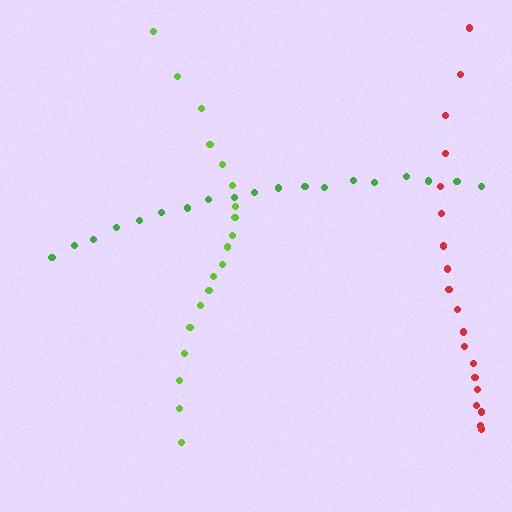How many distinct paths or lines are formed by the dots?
There are 3 distinct paths.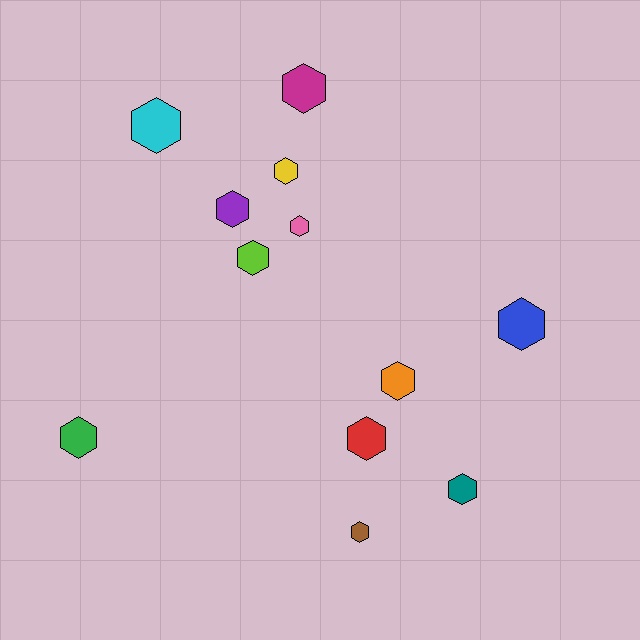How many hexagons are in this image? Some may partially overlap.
There are 12 hexagons.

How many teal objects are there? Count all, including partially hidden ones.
There is 1 teal object.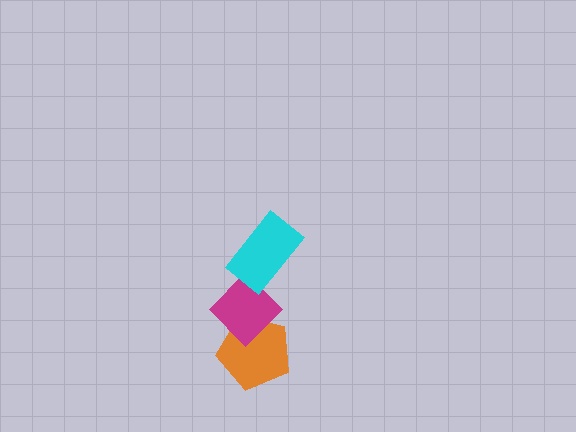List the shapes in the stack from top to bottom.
From top to bottom: the cyan rectangle, the magenta diamond, the orange pentagon.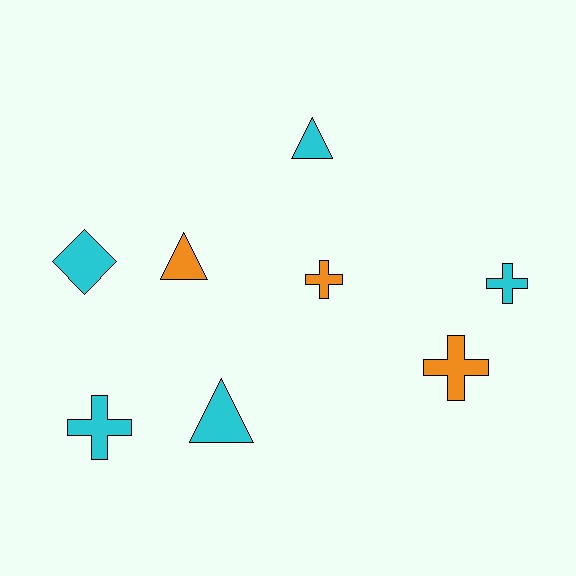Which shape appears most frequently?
Cross, with 4 objects.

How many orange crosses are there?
There are 2 orange crosses.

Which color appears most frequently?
Cyan, with 5 objects.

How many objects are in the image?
There are 8 objects.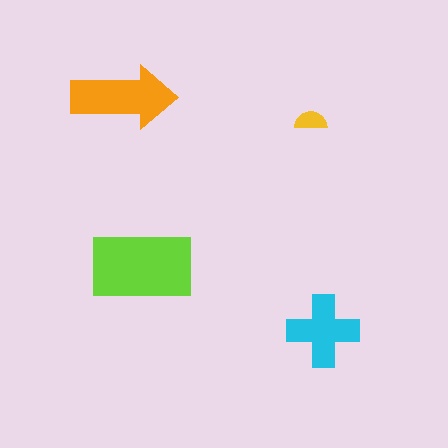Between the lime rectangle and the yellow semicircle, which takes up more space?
The lime rectangle.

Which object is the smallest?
The yellow semicircle.